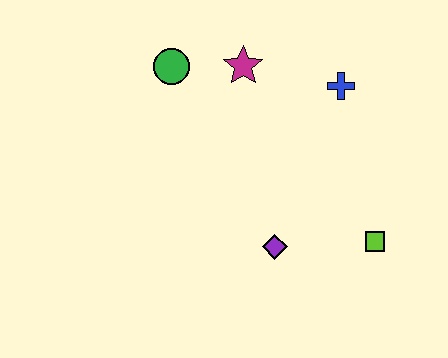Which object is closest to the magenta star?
The green circle is closest to the magenta star.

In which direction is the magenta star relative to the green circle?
The magenta star is to the right of the green circle.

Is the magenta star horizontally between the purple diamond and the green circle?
Yes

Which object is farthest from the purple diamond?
The green circle is farthest from the purple diamond.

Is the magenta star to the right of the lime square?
No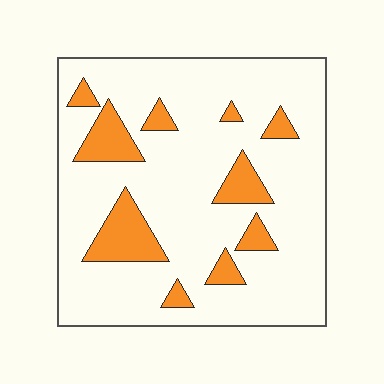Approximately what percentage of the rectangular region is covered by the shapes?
Approximately 15%.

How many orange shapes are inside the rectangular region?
10.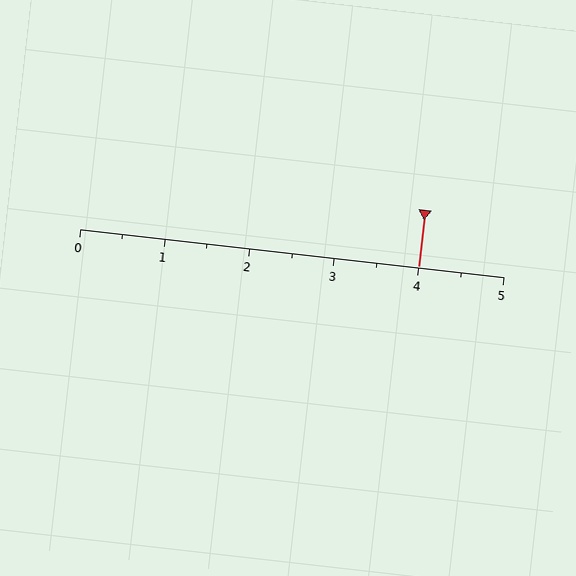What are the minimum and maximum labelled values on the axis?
The axis runs from 0 to 5.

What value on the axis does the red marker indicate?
The marker indicates approximately 4.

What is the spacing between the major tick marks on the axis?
The major ticks are spaced 1 apart.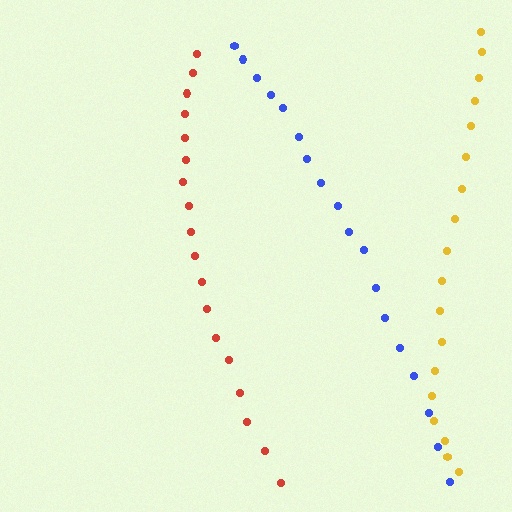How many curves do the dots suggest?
There are 3 distinct paths.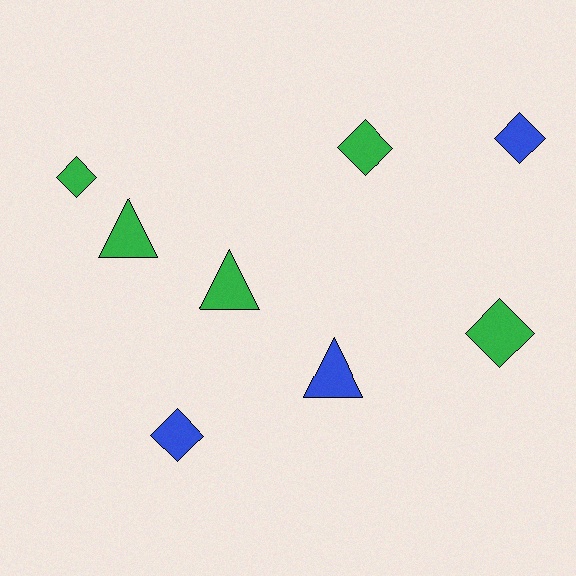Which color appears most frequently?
Green, with 5 objects.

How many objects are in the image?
There are 8 objects.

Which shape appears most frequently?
Diamond, with 5 objects.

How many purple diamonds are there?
There are no purple diamonds.